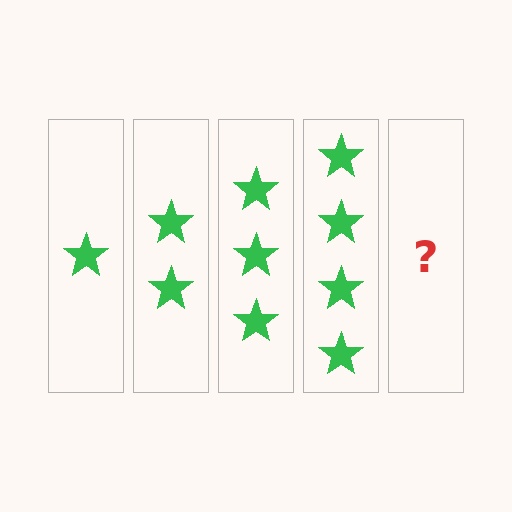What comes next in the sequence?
The next element should be 5 stars.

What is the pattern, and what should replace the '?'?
The pattern is that each step adds one more star. The '?' should be 5 stars.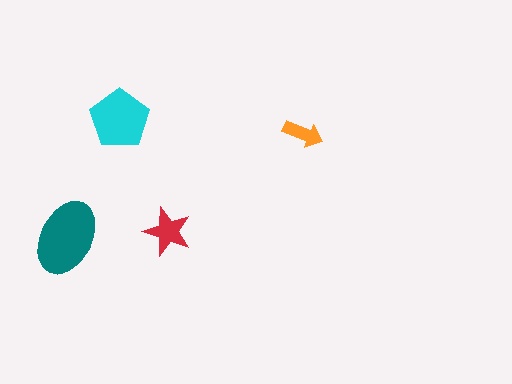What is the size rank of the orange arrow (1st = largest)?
4th.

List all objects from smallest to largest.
The orange arrow, the red star, the cyan pentagon, the teal ellipse.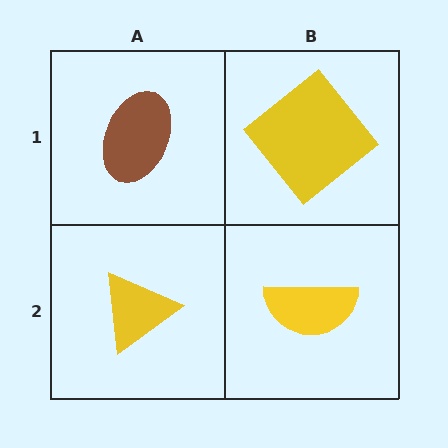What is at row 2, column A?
A yellow triangle.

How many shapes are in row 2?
2 shapes.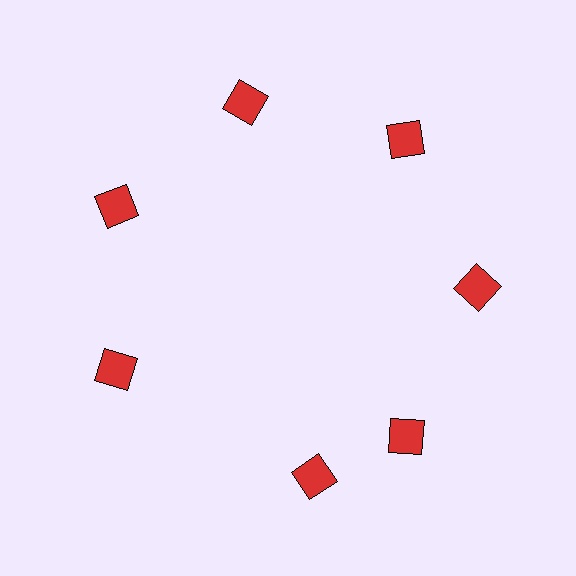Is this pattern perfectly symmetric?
No. The 7 red diamonds are arranged in a ring, but one element near the 6 o'clock position is rotated out of alignment along the ring, breaking the 7-fold rotational symmetry.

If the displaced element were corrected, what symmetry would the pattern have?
It would have 7-fold rotational symmetry — the pattern would map onto itself every 51 degrees.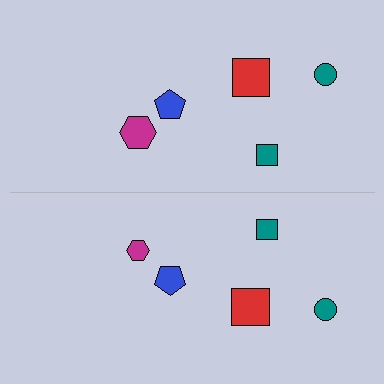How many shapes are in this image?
There are 10 shapes in this image.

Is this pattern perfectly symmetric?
No, the pattern is not perfectly symmetric. The magenta hexagon on the bottom side has a different size than its mirror counterpart.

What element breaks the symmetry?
The magenta hexagon on the bottom side has a different size than its mirror counterpart.